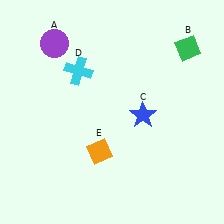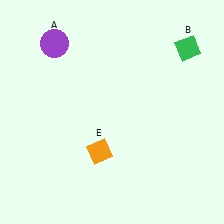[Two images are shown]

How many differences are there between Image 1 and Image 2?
There are 2 differences between the two images.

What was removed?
The cyan cross (D), the blue star (C) were removed in Image 2.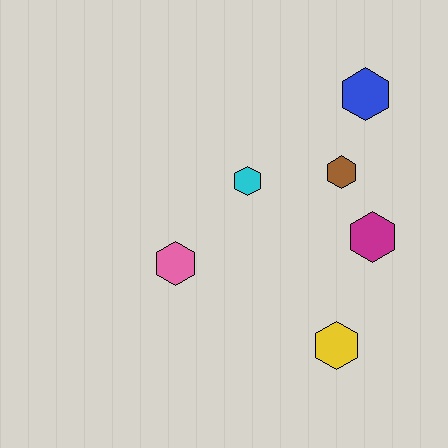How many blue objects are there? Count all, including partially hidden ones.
There is 1 blue object.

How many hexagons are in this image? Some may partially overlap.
There are 6 hexagons.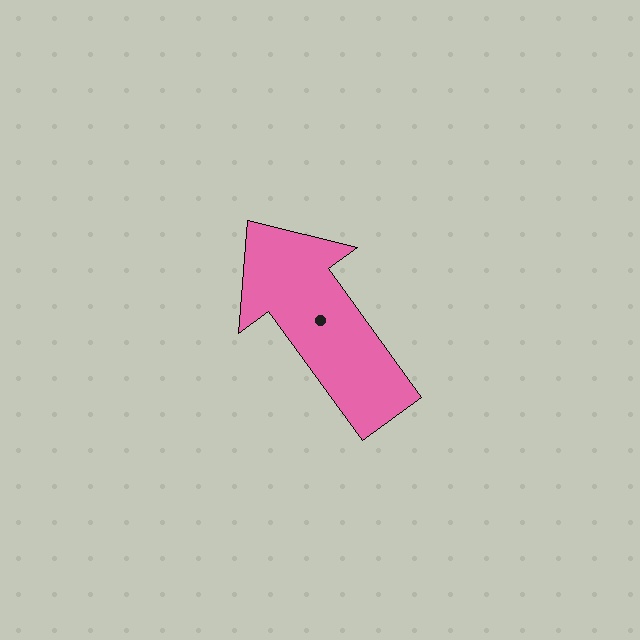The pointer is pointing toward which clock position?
Roughly 11 o'clock.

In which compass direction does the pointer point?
Northwest.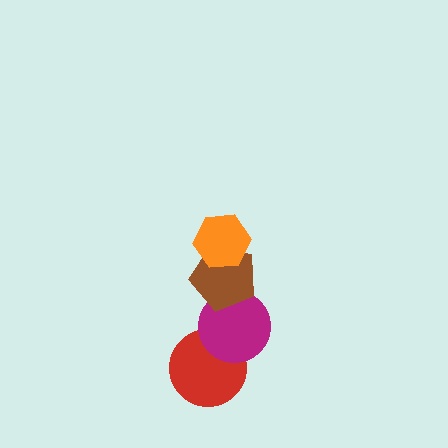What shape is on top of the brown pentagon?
The orange hexagon is on top of the brown pentagon.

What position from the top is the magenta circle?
The magenta circle is 3rd from the top.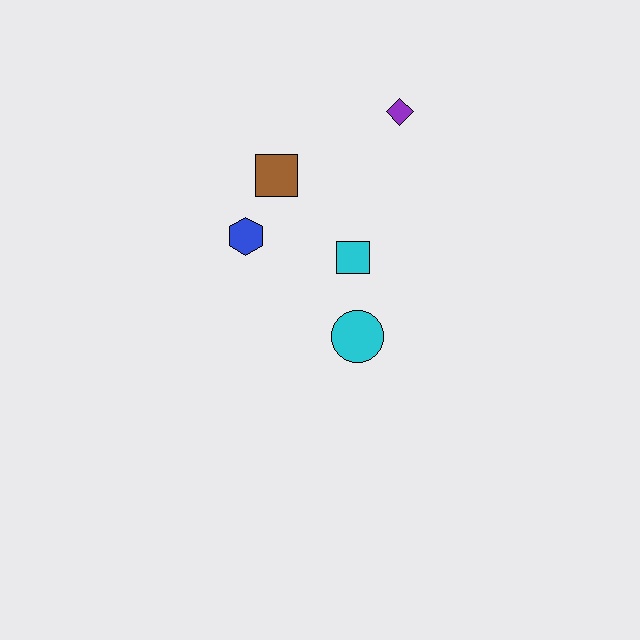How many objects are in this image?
There are 5 objects.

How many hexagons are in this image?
There is 1 hexagon.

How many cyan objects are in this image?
There are 2 cyan objects.